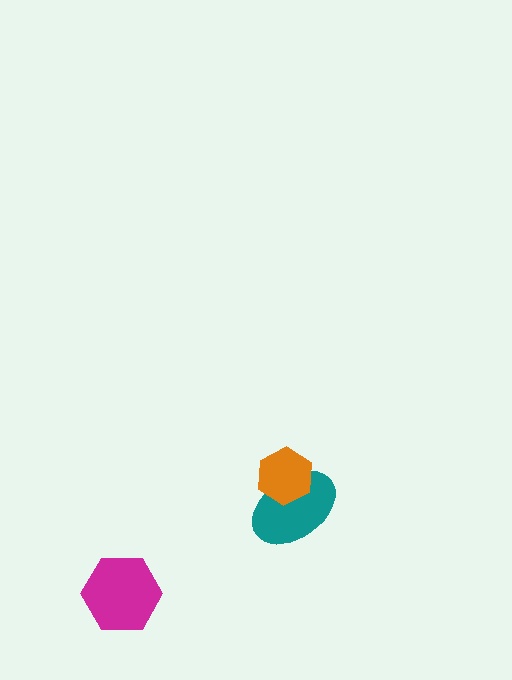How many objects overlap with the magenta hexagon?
0 objects overlap with the magenta hexagon.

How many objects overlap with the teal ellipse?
1 object overlaps with the teal ellipse.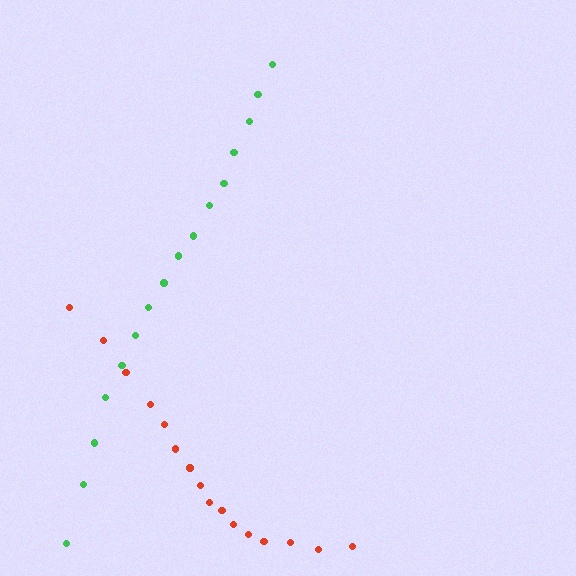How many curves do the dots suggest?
There are 2 distinct paths.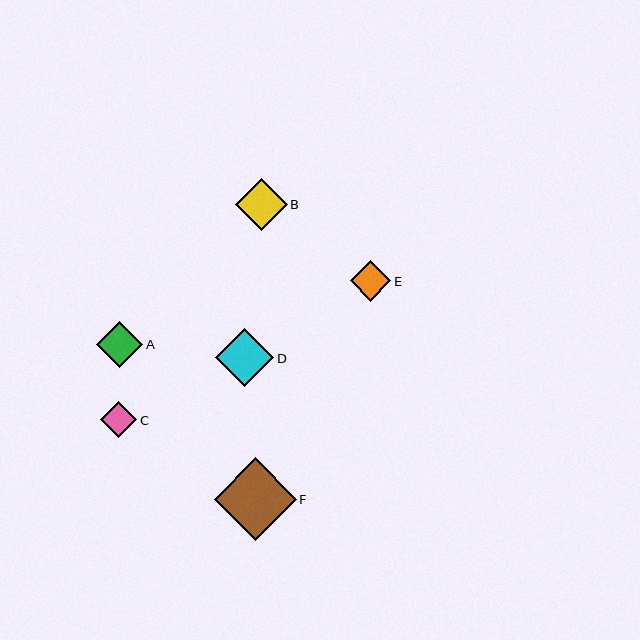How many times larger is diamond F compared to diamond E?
Diamond F is approximately 2.0 times the size of diamond E.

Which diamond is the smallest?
Diamond C is the smallest with a size of approximately 36 pixels.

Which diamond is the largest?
Diamond F is the largest with a size of approximately 82 pixels.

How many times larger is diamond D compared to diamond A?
Diamond D is approximately 1.3 times the size of diamond A.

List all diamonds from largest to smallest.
From largest to smallest: F, D, B, A, E, C.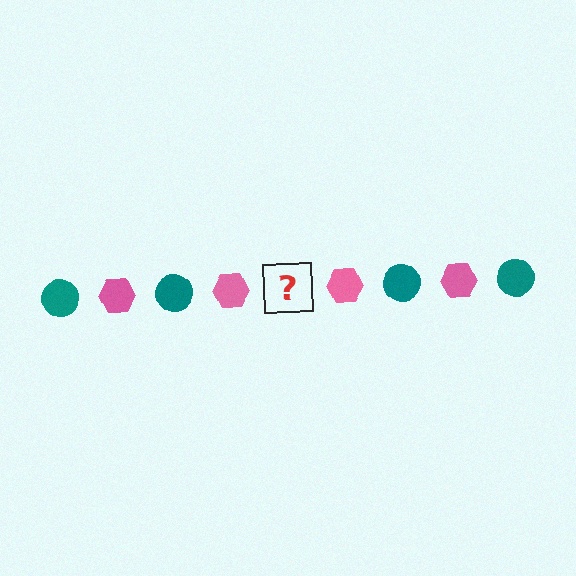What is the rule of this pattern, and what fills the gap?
The rule is that the pattern alternates between teal circle and pink hexagon. The gap should be filled with a teal circle.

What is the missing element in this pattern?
The missing element is a teal circle.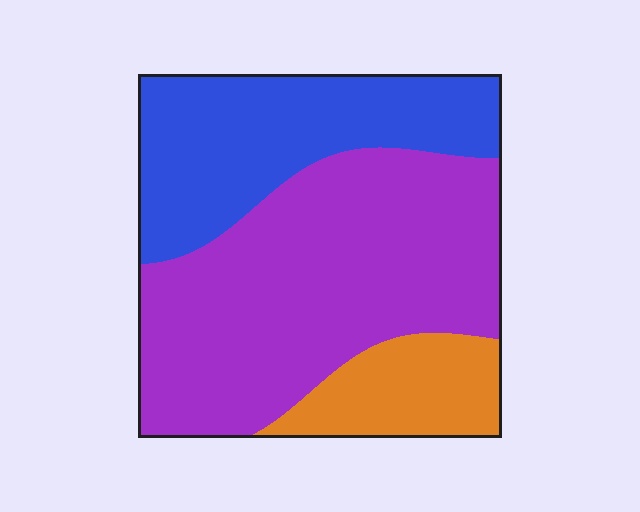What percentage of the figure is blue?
Blue covers 31% of the figure.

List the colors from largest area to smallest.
From largest to smallest: purple, blue, orange.